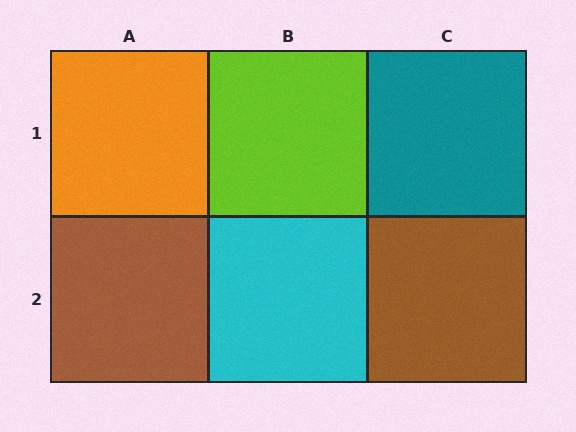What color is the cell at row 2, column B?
Cyan.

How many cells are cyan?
1 cell is cyan.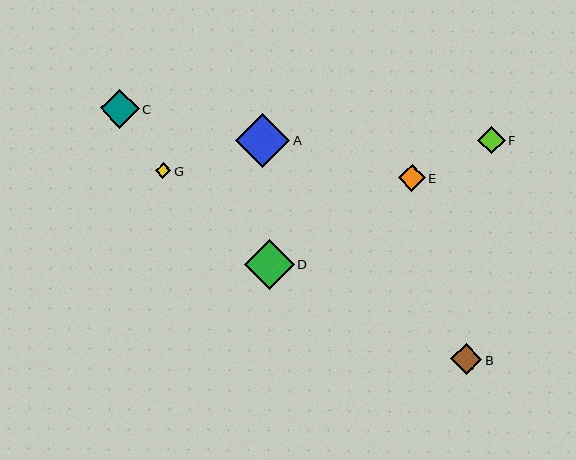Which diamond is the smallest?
Diamond G is the smallest with a size of approximately 16 pixels.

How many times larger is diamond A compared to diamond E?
Diamond A is approximately 2.0 times the size of diamond E.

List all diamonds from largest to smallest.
From largest to smallest: A, D, C, B, F, E, G.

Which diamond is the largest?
Diamond A is the largest with a size of approximately 54 pixels.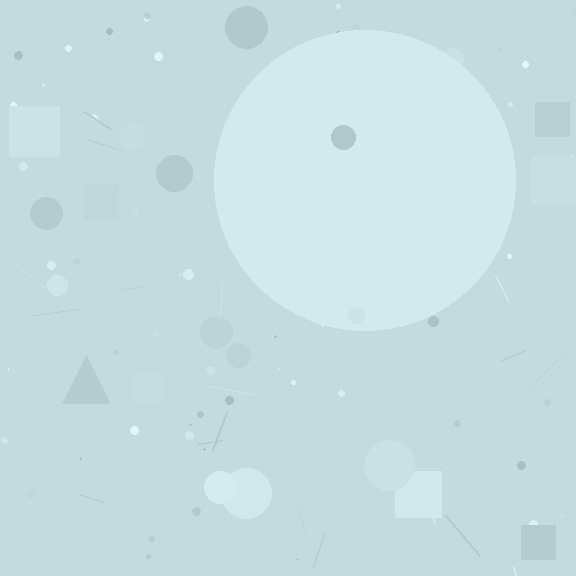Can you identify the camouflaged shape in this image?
The camouflaged shape is a circle.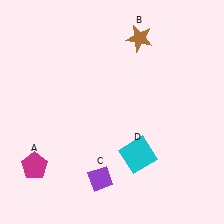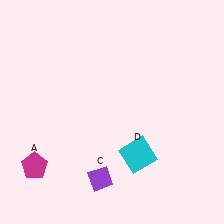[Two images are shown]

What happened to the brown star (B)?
The brown star (B) was removed in Image 2. It was in the top-right area of Image 1.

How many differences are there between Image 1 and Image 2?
There is 1 difference between the two images.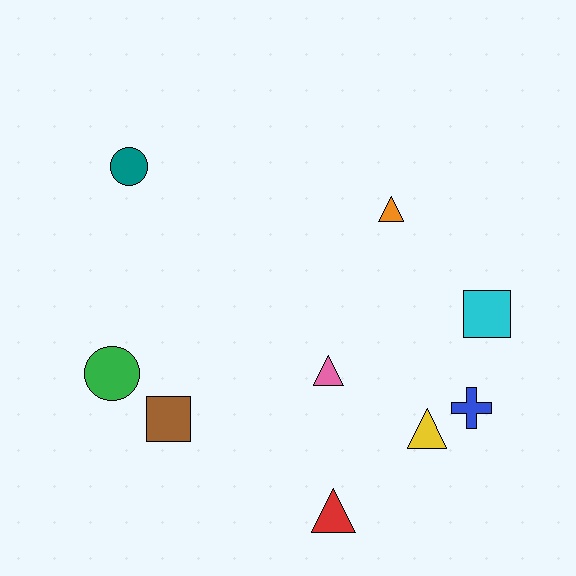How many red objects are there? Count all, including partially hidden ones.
There is 1 red object.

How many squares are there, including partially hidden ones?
There are 2 squares.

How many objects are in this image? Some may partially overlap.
There are 9 objects.